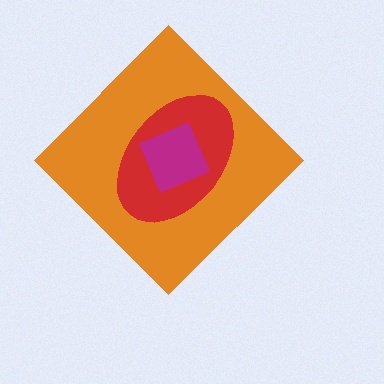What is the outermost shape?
The orange diamond.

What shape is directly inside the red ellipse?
The magenta square.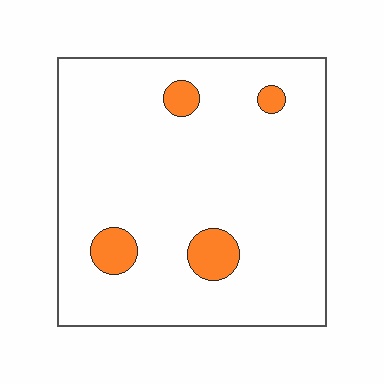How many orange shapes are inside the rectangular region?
4.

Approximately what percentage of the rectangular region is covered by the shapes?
Approximately 10%.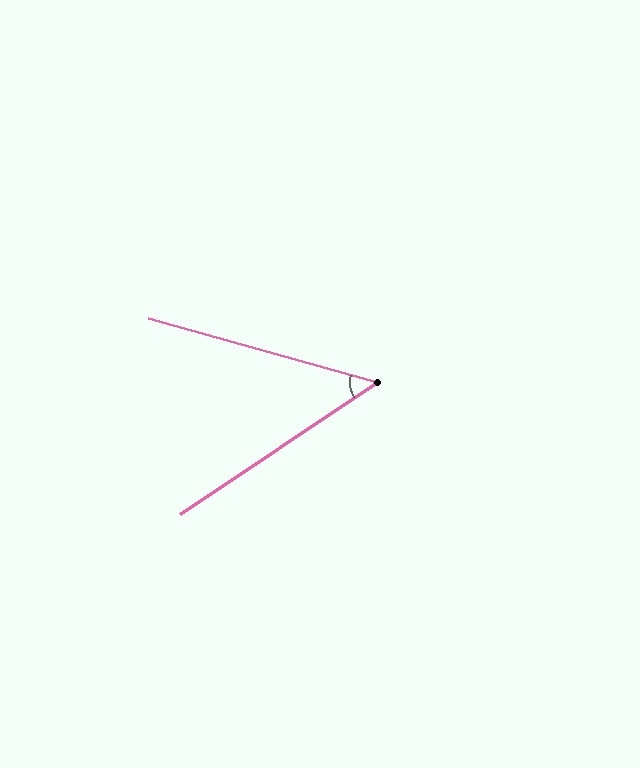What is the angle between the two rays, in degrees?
Approximately 49 degrees.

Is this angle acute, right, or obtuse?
It is acute.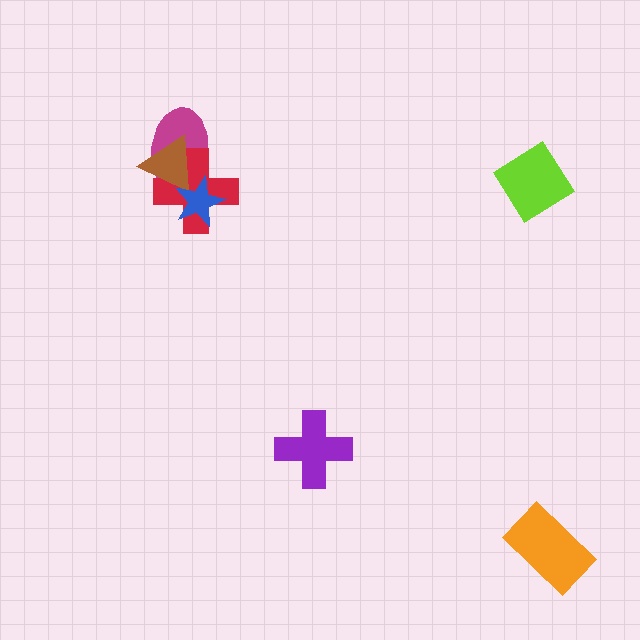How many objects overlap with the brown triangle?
3 objects overlap with the brown triangle.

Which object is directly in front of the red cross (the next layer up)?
The brown triangle is directly in front of the red cross.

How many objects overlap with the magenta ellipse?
3 objects overlap with the magenta ellipse.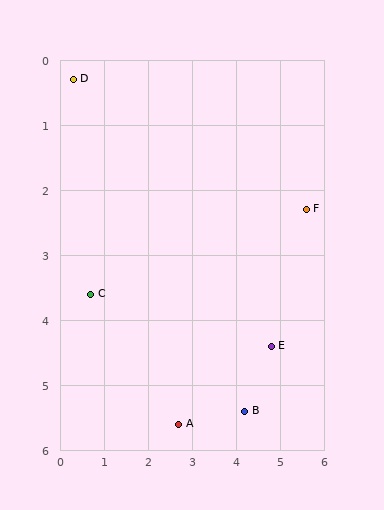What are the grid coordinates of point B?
Point B is at approximately (4.2, 5.4).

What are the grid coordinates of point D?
Point D is at approximately (0.3, 0.3).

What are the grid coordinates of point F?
Point F is at approximately (5.6, 2.3).